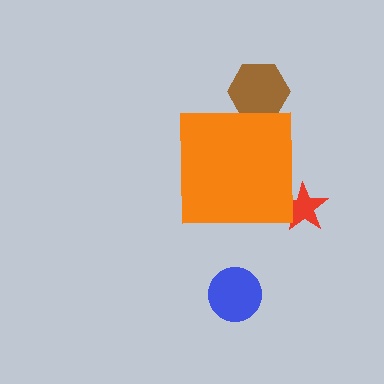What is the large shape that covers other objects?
An orange square.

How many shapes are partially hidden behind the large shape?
2 shapes are partially hidden.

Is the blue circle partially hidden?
No, the blue circle is fully visible.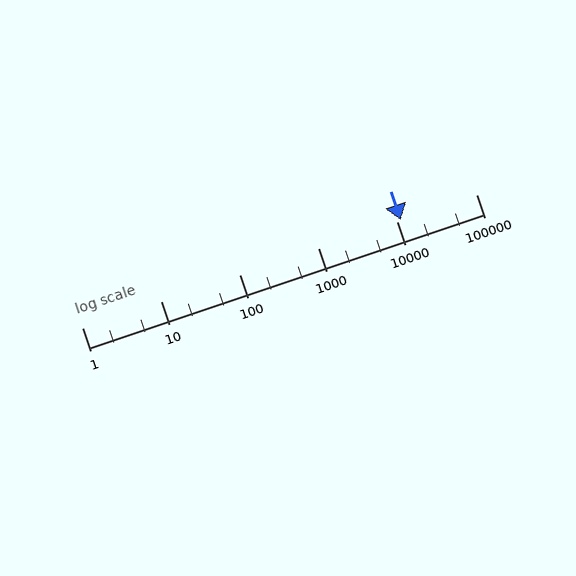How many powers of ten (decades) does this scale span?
The scale spans 5 decades, from 1 to 100000.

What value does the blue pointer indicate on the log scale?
The pointer indicates approximately 11000.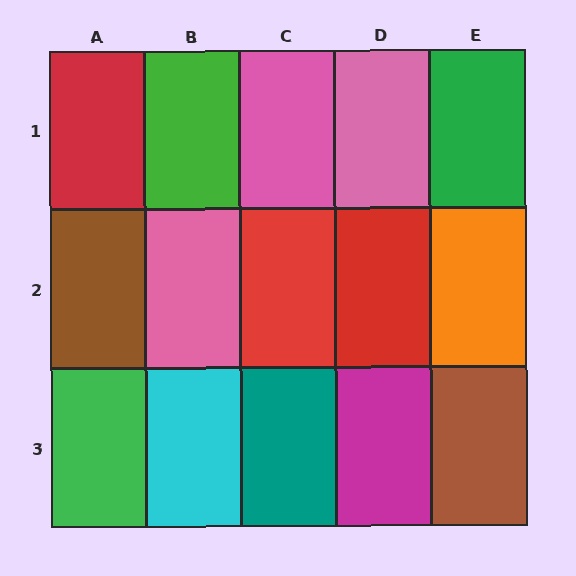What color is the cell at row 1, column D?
Pink.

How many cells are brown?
2 cells are brown.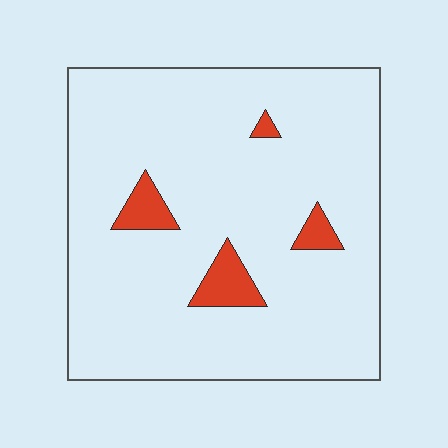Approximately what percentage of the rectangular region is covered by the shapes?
Approximately 5%.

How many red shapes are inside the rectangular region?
4.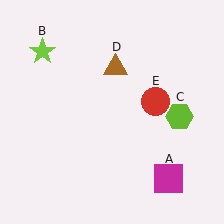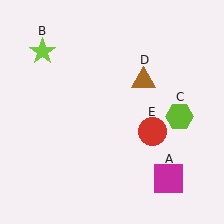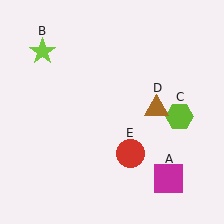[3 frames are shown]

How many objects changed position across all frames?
2 objects changed position: brown triangle (object D), red circle (object E).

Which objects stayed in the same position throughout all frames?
Magenta square (object A) and lime star (object B) and lime hexagon (object C) remained stationary.